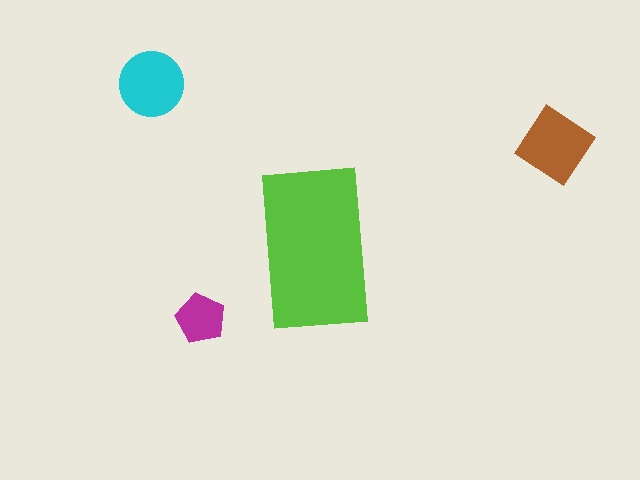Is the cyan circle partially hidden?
No, the cyan circle is fully visible.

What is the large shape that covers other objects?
A lime rectangle.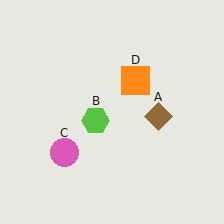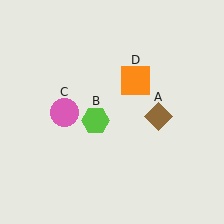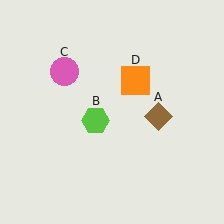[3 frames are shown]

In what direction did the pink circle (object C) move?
The pink circle (object C) moved up.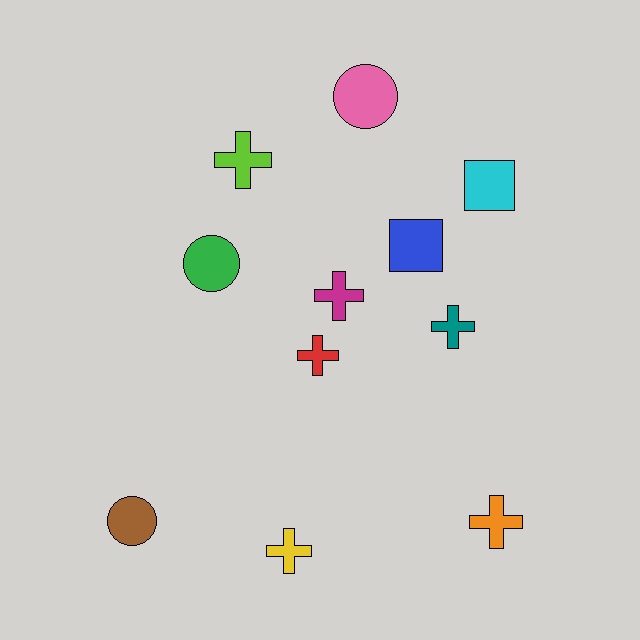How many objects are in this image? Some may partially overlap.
There are 11 objects.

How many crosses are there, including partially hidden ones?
There are 6 crosses.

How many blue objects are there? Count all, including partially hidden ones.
There is 1 blue object.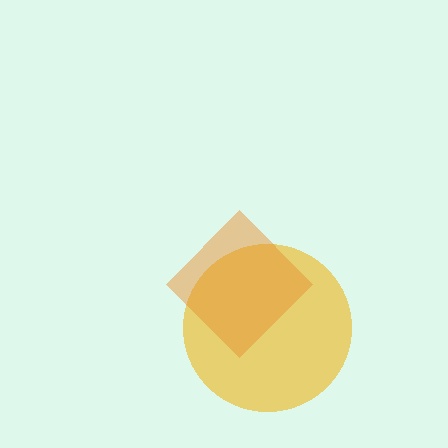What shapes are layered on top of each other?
The layered shapes are: a yellow circle, an orange diamond.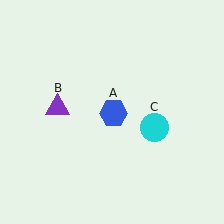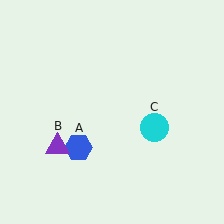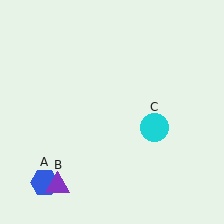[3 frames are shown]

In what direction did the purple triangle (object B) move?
The purple triangle (object B) moved down.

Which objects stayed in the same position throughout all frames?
Cyan circle (object C) remained stationary.